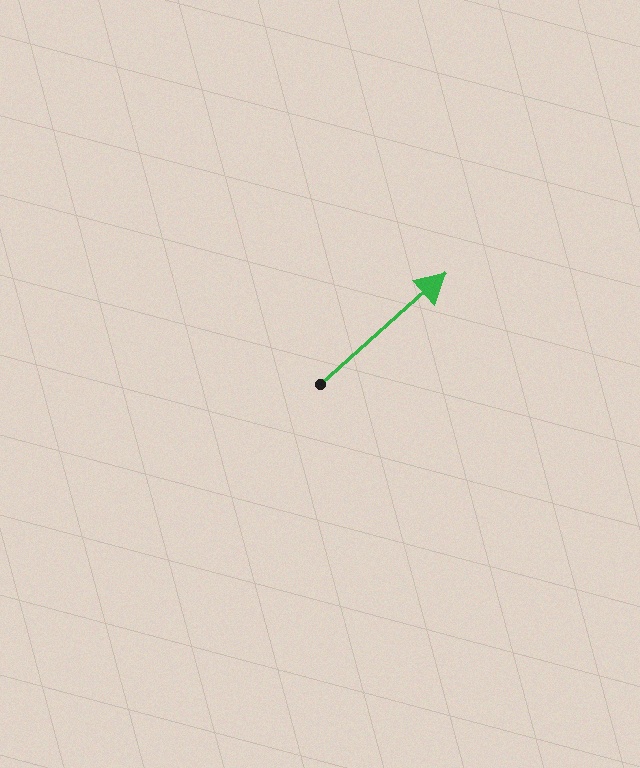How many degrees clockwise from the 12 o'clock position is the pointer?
Approximately 49 degrees.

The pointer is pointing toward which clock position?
Roughly 2 o'clock.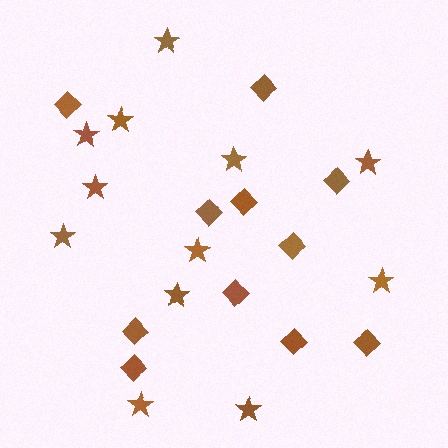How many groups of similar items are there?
There are 2 groups: one group of stars (12) and one group of diamonds (11).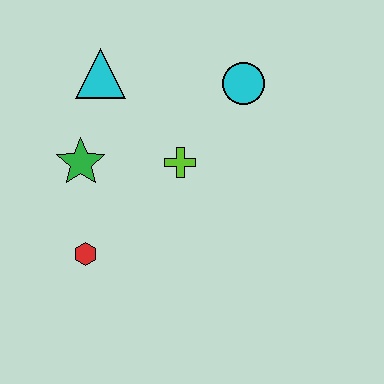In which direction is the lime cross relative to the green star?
The lime cross is to the right of the green star.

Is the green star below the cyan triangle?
Yes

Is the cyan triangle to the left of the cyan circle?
Yes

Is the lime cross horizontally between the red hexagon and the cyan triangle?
No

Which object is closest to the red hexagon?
The green star is closest to the red hexagon.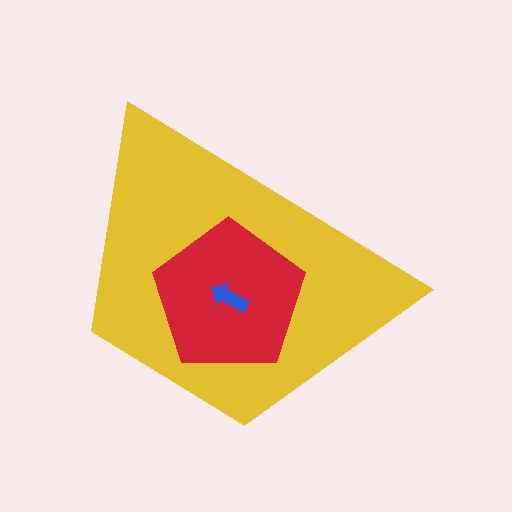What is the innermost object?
The blue arrow.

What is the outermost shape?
The yellow trapezoid.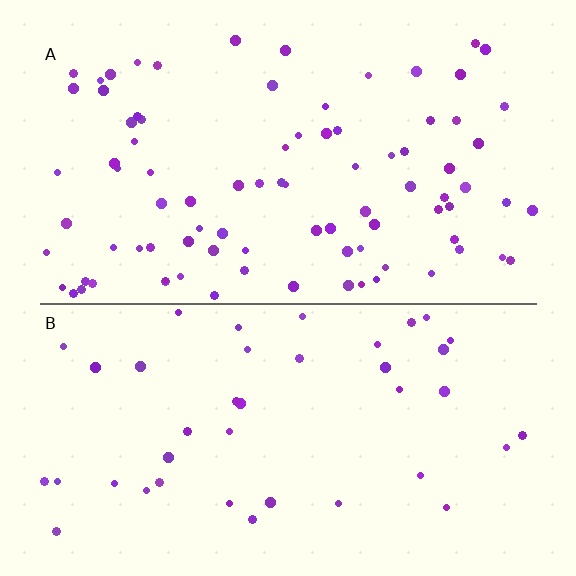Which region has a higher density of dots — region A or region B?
A (the top).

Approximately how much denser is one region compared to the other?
Approximately 2.1× — region A over region B.